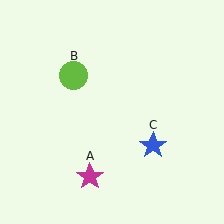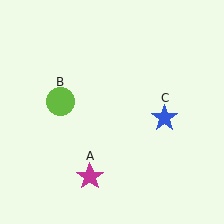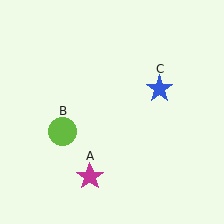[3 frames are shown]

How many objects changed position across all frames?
2 objects changed position: lime circle (object B), blue star (object C).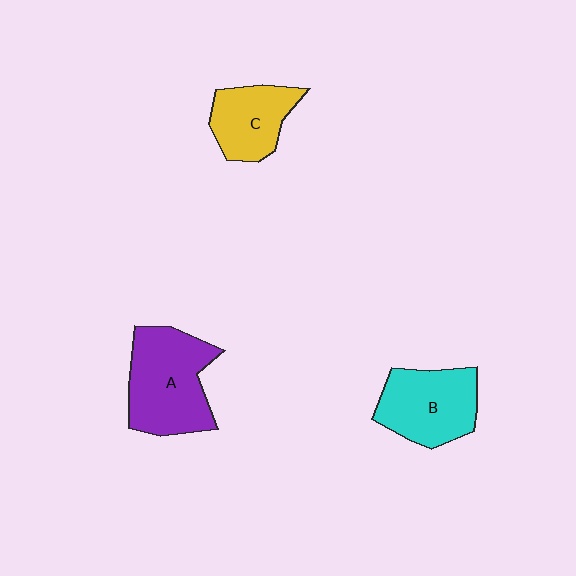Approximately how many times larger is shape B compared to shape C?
Approximately 1.3 times.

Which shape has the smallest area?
Shape C (yellow).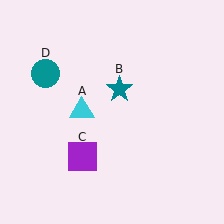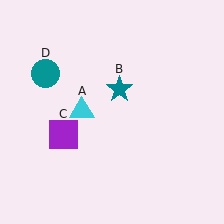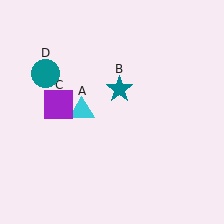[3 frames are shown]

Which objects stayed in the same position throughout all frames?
Cyan triangle (object A) and teal star (object B) and teal circle (object D) remained stationary.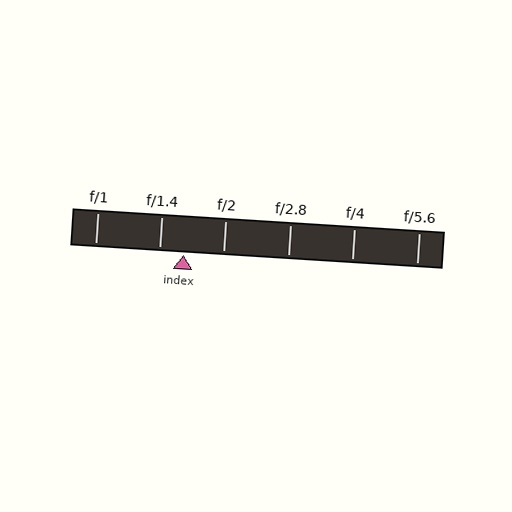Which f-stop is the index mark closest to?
The index mark is closest to f/1.4.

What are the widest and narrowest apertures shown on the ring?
The widest aperture shown is f/1 and the narrowest is f/5.6.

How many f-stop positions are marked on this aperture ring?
There are 6 f-stop positions marked.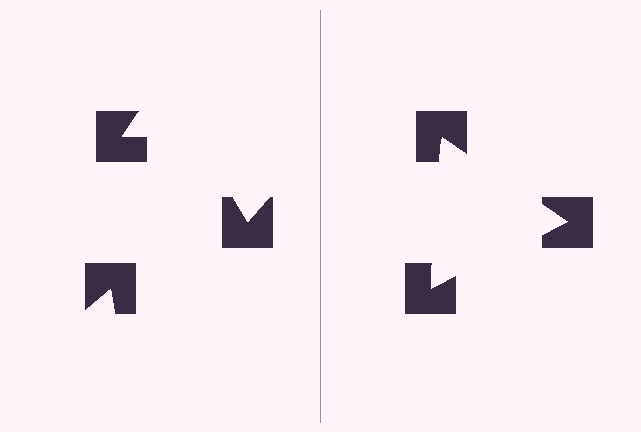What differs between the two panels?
The notched squares are positioned identically on both sides; only the wedge orientations differ. On the right they align to a triangle; on the left they are misaligned.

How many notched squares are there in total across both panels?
6 — 3 on each side.